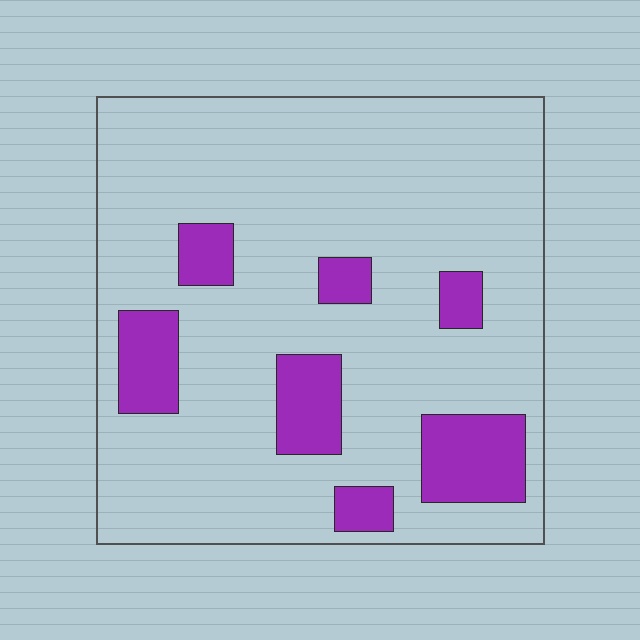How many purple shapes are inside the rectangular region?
7.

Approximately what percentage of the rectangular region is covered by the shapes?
Approximately 15%.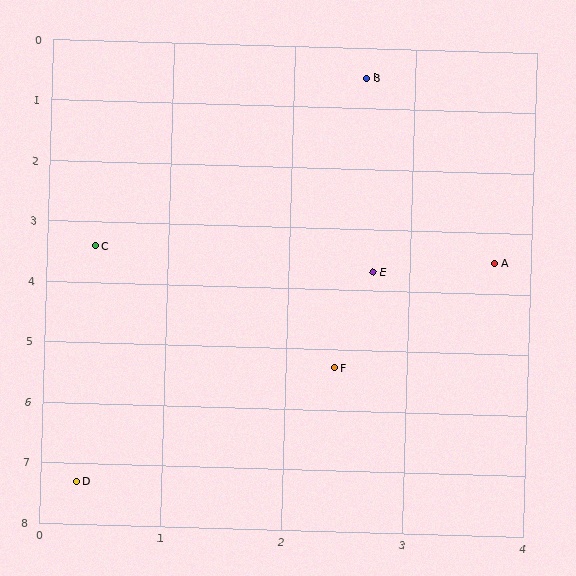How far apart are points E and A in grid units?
Points E and A are about 1.0 grid units apart.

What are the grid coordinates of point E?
Point E is at approximately (2.7, 3.7).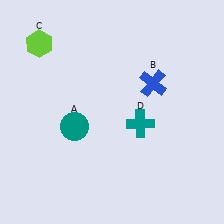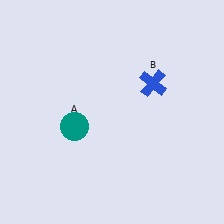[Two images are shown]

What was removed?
The teal cross (D), the lime hexagon (C) were removed in Image 2.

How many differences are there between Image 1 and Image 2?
There are 2 differences between the two images.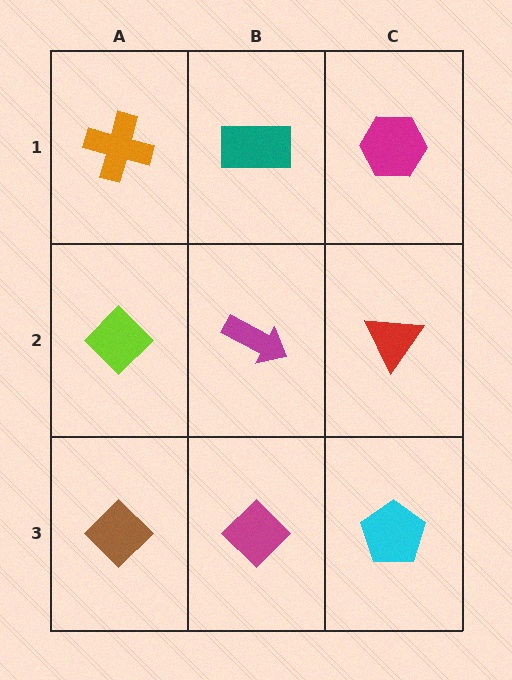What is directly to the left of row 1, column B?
An orange cross.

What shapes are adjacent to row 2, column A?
An orange cross (row 1, column A), a brown diamond (row 3, column A), a magenta arrow (row 2, column B).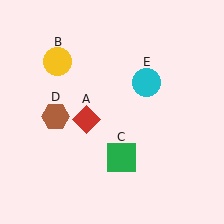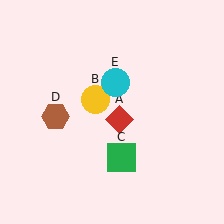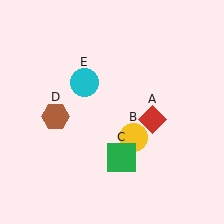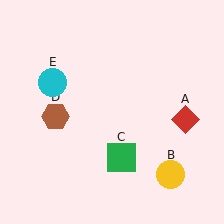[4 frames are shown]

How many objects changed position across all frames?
3 objects changed position: red diamond (object A), yellow circle (object B), cyan circle (object E).